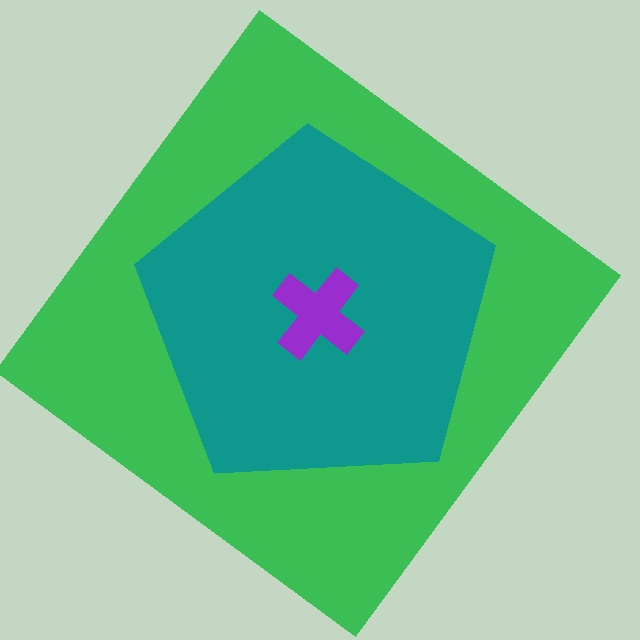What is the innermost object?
The purple cross.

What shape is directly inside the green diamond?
The teal pentagon.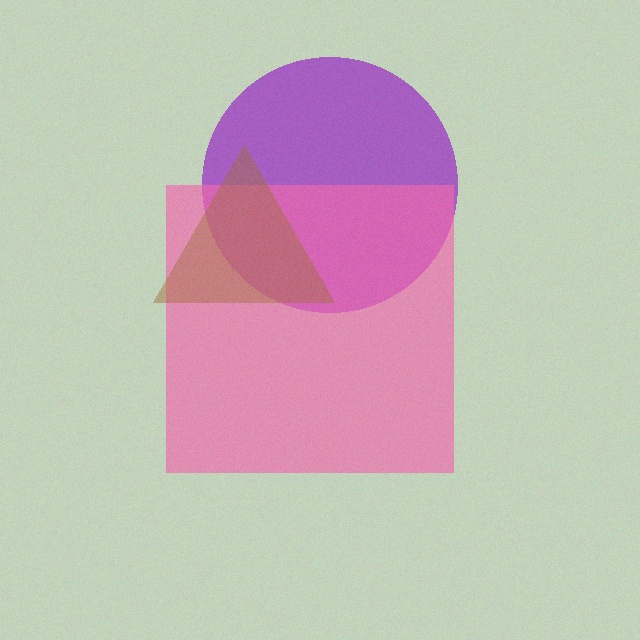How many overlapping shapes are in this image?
There are 3 overlapping shapes in the image.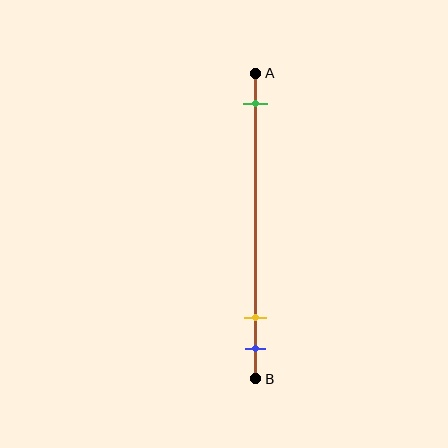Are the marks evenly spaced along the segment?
No, the marks are not evenly spaced.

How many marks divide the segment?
There are 3 marks dividing the segment.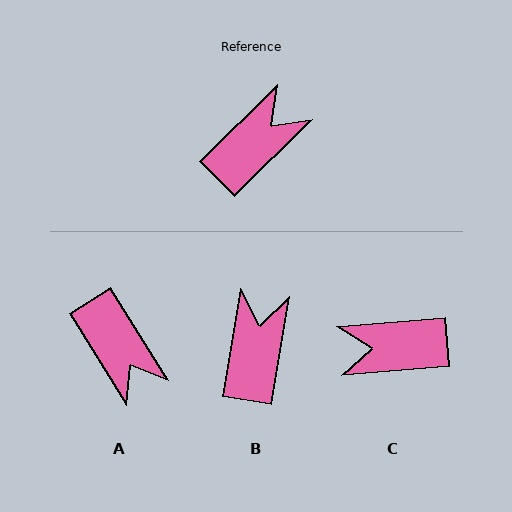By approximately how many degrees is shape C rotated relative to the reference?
Approximately 140 degrees counter-clockwise.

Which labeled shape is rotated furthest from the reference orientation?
C, about 140 degrees away.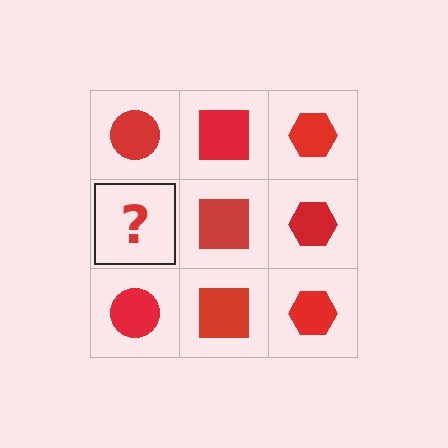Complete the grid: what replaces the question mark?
The question mark should be replaced with a red circle.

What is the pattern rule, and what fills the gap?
The rule is that each column has a consistent shape. The gap should be filled with a red circle.